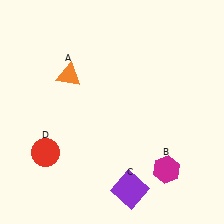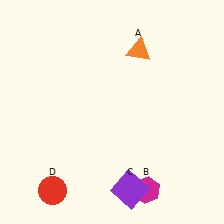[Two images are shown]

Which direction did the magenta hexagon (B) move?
The magenta hexagon (B) moved down.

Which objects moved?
The objects that moved are: the orange triangle (A), the magenta hexagon (B), the red circle (D).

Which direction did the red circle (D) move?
The red circle (D) moved down.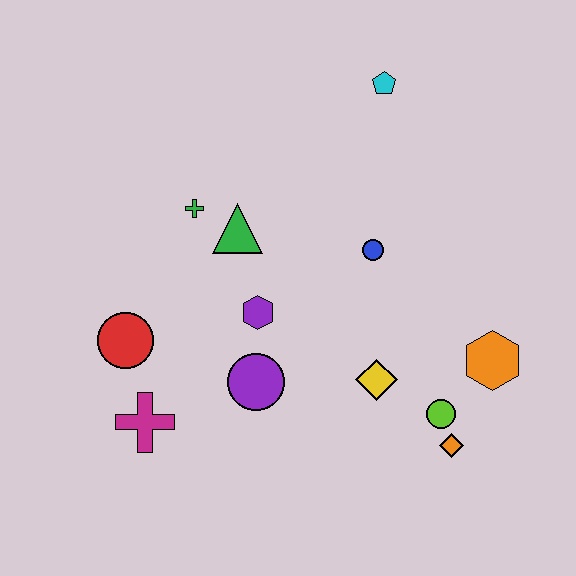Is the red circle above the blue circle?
No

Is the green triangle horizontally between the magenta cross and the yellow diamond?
Yes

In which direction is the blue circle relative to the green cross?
The blue circle is to the right of the green cross.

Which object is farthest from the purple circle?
The cyan pentagon is farthest from the purple circle.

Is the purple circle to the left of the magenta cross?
No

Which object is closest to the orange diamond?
The lime circle is closest to the orange diamond.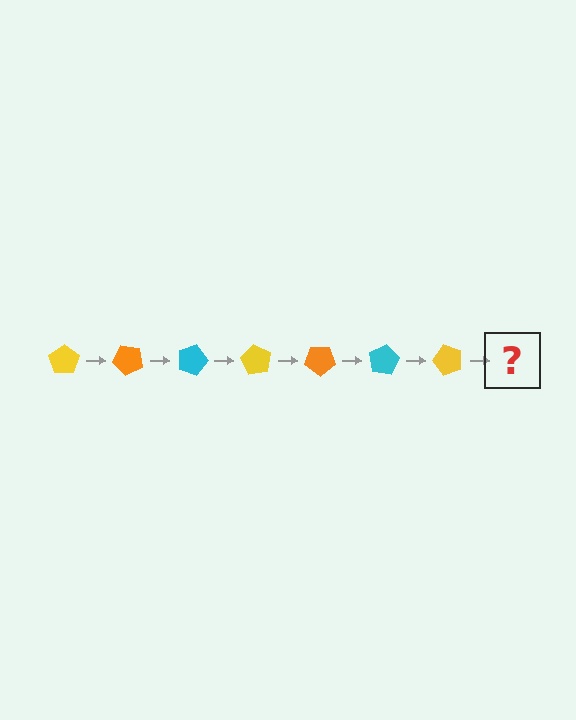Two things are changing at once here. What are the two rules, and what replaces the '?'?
The two rules are that it rotates 45 degrees each step and the color cycles through yellow, orange, and cyan. The '?' should be an orange pentagon, rotated 315 degrees from the start.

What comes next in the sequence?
The next element should be an orange pentagon, rotated 315 degrees from the start.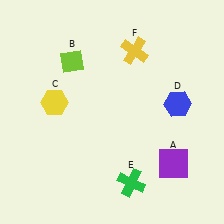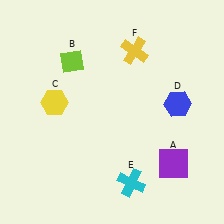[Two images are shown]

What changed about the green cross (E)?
In Image 1, E is green. In Image 2, it changed to cyan.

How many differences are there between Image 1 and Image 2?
There is 1 difference between the two images.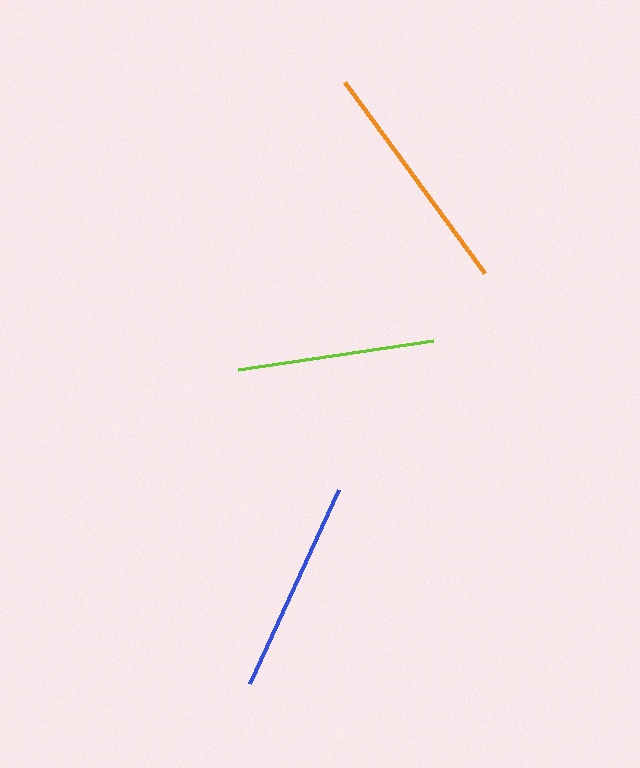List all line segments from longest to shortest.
From longest to shortest: orange, blue, lime.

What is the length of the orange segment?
The orange segment is approximately 237 pixels long.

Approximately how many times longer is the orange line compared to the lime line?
The orange line is approximately 1.2 times the length of the lime line.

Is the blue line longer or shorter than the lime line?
The blue line is longer than the lime line.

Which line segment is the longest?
The orange line is the longest at approximately 237 pixels.